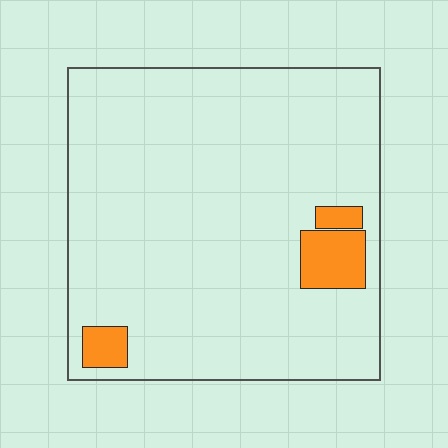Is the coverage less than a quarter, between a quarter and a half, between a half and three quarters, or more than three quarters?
Less than a quarter.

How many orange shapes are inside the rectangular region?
3.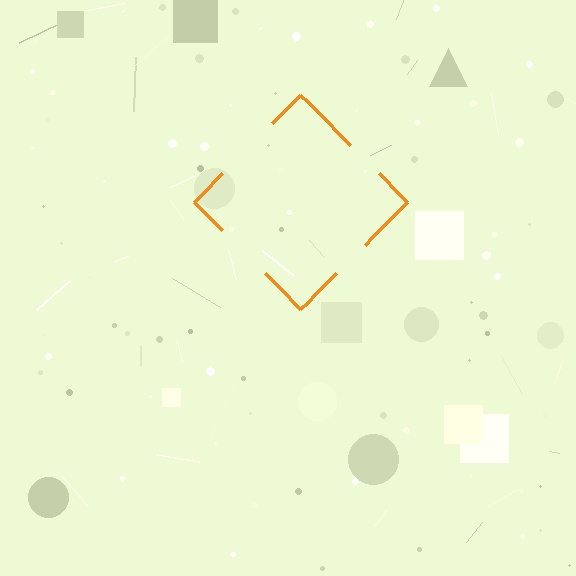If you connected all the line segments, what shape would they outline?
They would outline a diamond.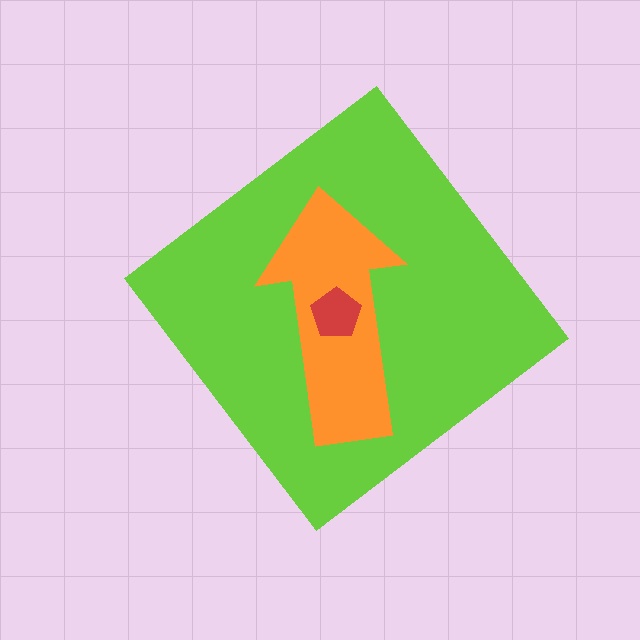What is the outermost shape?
The lime diamond.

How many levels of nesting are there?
3.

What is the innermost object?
The red pentagon.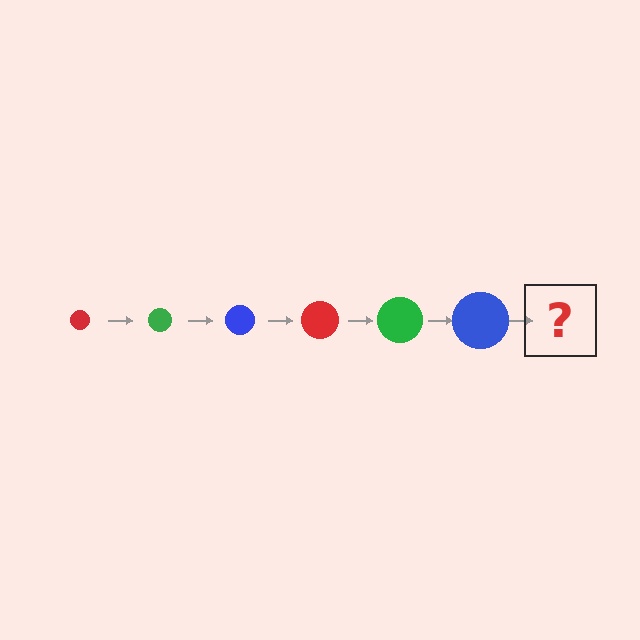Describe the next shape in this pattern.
It should be a red circle, larger than the previous one.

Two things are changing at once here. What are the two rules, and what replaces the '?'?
The two rules are that the circle grows larger each step and the color cycles through red, green, and blue. The '?' should be a red circle, larger than the previous one.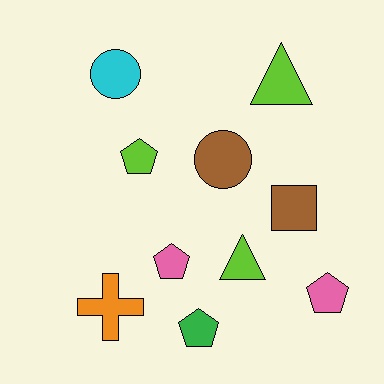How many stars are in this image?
There are no stars.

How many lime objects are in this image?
There are 3 lime objects.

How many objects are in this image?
There are 10 objects.